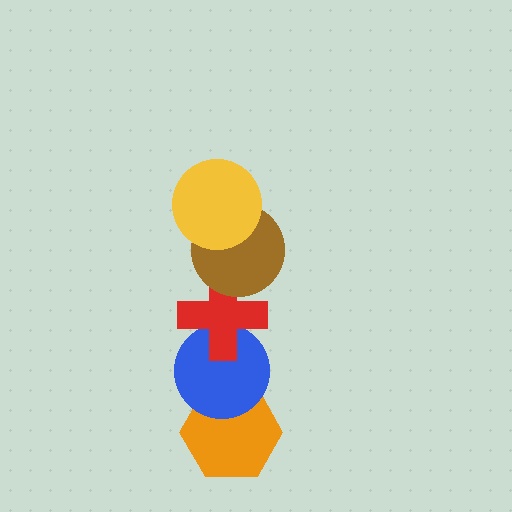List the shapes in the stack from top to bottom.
From top to bottom: the yellow circle, the brown circle, the red cross, the blue circle, the orange hexagon.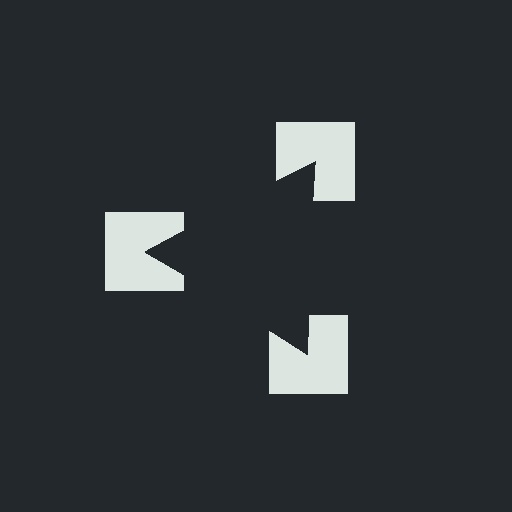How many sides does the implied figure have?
3 sides.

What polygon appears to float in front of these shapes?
An illusory triangle — its edges are inferred from the aligned wedge cuts in the notched squares, not physically drawn.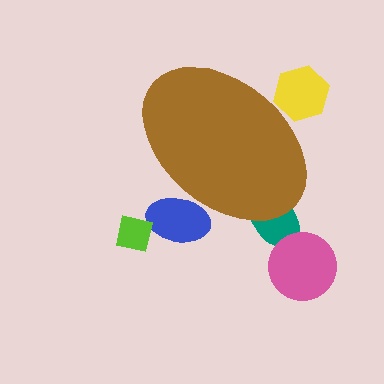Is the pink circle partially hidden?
No, the pink circle is fully visible.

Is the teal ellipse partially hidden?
Yes, the teal ellipse is partially hidden behind the brown ellipse.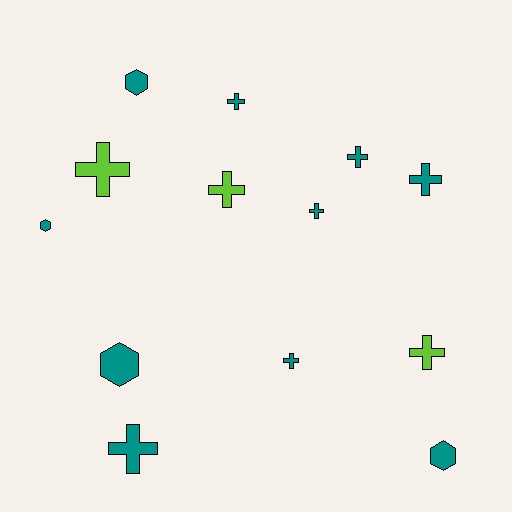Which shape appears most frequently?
Cross, with 9 objects.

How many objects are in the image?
There are 13 objects.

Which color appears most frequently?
Teal, with 10 objects.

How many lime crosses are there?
There are 3 lime crosses.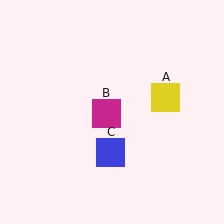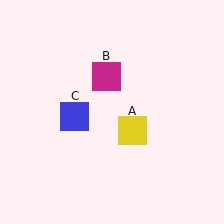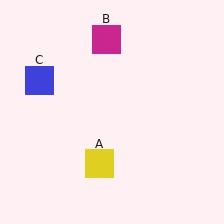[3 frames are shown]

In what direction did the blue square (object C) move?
The blue square (object C) moved up and to the left.